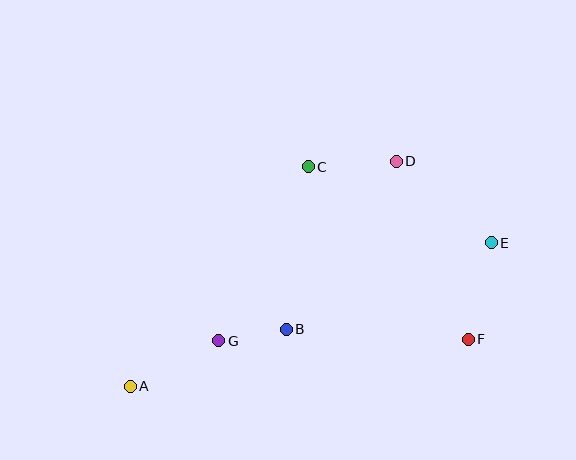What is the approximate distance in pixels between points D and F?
The distance between D and F is approximately 192 pixels.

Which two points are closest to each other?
Points B and G are closest to each other.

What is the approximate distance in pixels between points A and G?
The distance between A and G is approximately 100 pixels.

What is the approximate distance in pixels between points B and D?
The distance between B and D is approximately 201 pixels.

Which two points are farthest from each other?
Points A and E are farthest from each other.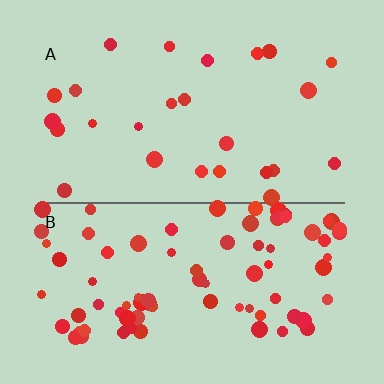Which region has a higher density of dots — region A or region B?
B (the bottom).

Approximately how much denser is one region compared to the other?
Approximately 3.2× — region B over region A.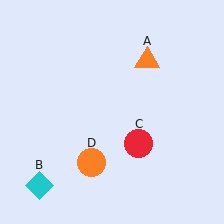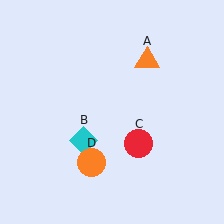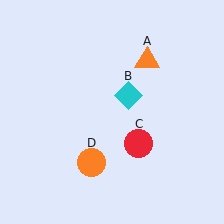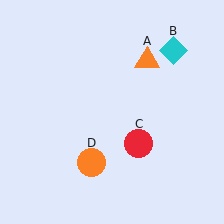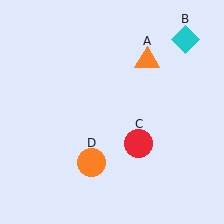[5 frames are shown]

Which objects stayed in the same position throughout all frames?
Orange triangle (object A) and red circle (object C) and orange circle (object D) remained stationary.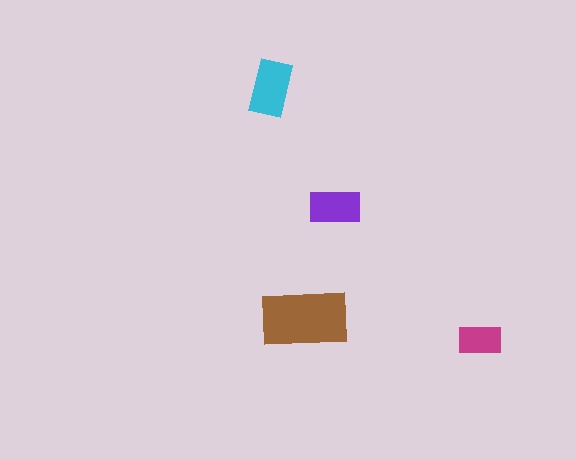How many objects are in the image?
There are 4 objects in the image.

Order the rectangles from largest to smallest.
the brown one, the cyan one, the purple one, the magenta one.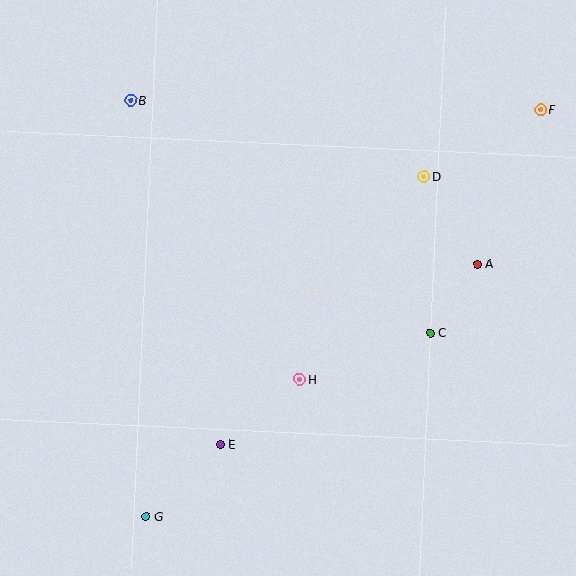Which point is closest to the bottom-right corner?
Point C is closest to the bottom-right corner.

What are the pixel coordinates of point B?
Point B is at (131, 100).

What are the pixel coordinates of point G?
Point G is at (146, 517).